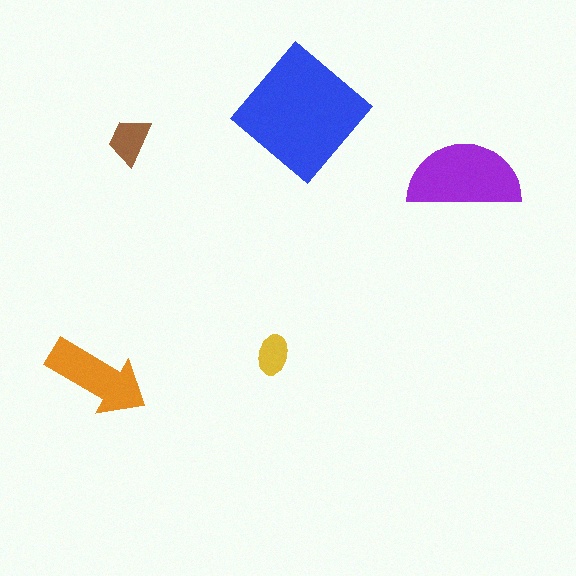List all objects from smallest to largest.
The yellow ellipse, the brown trapezoid, the orange arrow, the purple semicircle, the blue diamond.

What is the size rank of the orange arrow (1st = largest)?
3rd.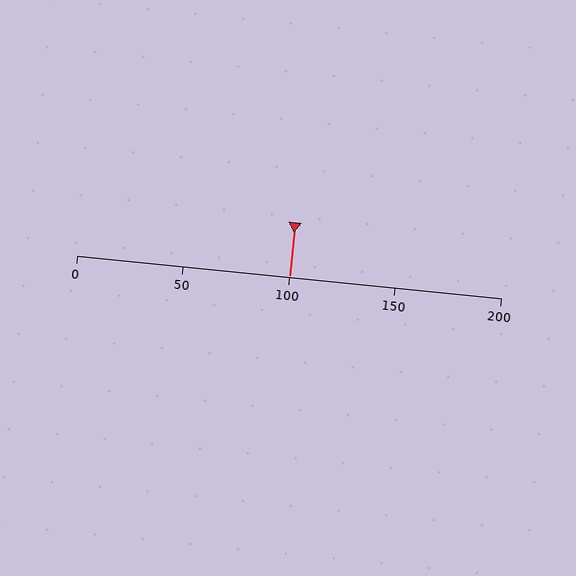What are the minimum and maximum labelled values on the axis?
The axis runs from 0 to 200.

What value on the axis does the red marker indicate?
The marker indicates approximately 100.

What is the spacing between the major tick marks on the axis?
The major ticks are spaced 50 apart.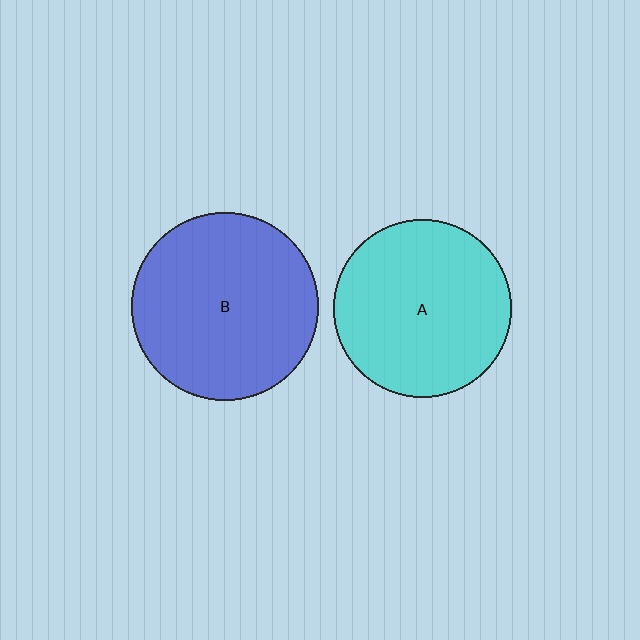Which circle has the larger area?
Circle B (blue).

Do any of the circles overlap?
No, none of the circles overlap.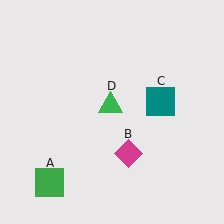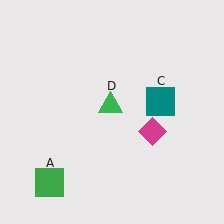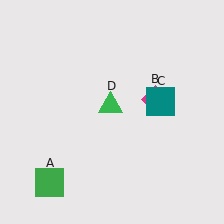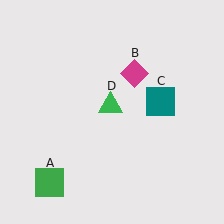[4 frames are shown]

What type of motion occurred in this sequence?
The magenta diamond (object B) rotated counterclockwise around the center of the scene.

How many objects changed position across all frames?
1 object changed position: magenta diamond (object B).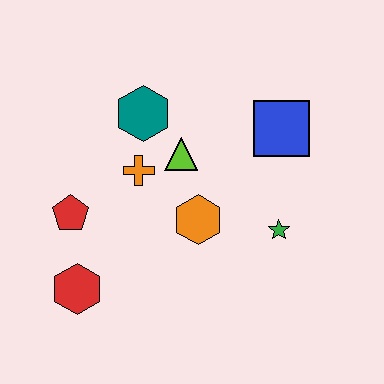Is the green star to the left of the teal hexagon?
No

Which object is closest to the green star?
The orange hexagon is closest to the green star.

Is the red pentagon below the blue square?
Yes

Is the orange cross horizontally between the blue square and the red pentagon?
Yes